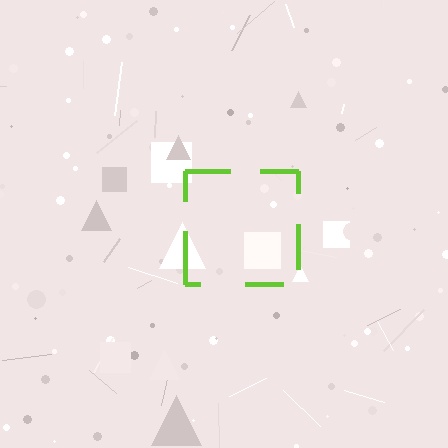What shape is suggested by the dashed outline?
The dashed outline suggests a square.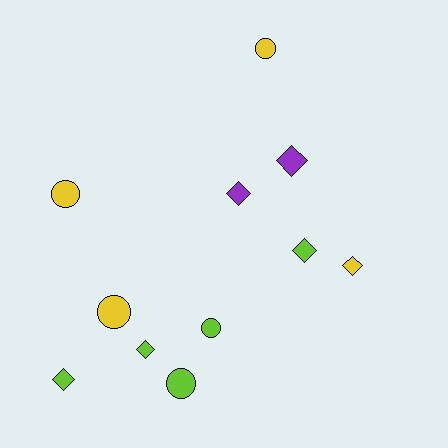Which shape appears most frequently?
Diamond, with 6 objects.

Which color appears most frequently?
Lime, with 5 objects.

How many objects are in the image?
There are 11 objects.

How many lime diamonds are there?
There are 3 lime diamonds.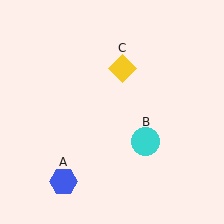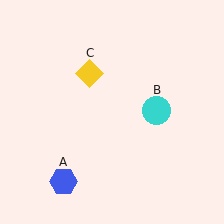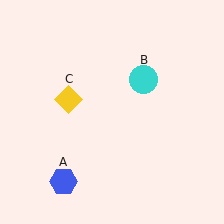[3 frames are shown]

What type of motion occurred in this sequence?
The cyan circle (object B), yellow diamond (object C) rotated counterclockwise around the center of the scene.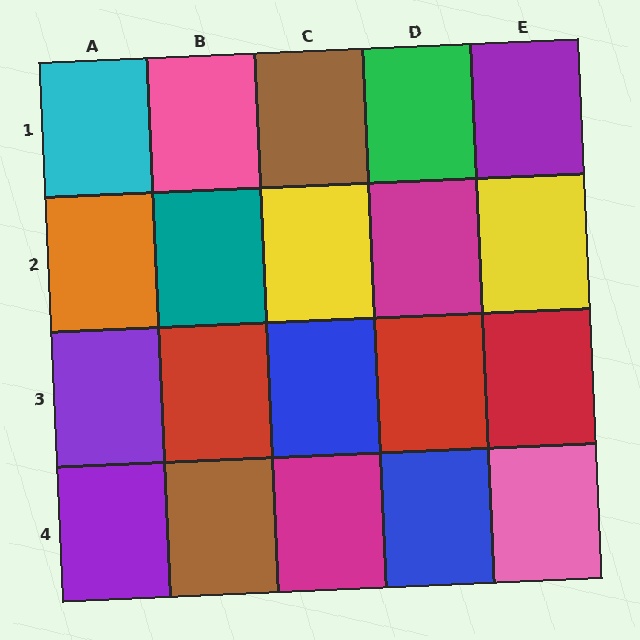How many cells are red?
3 cells are red.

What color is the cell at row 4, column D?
Blue.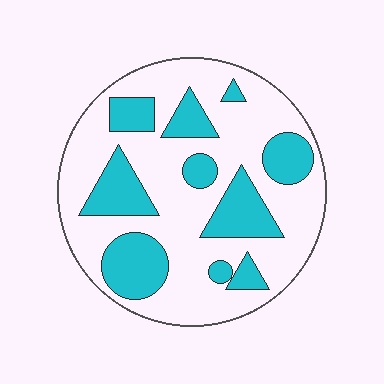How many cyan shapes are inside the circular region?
10.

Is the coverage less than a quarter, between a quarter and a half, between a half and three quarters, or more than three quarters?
Between a quarter and a half.